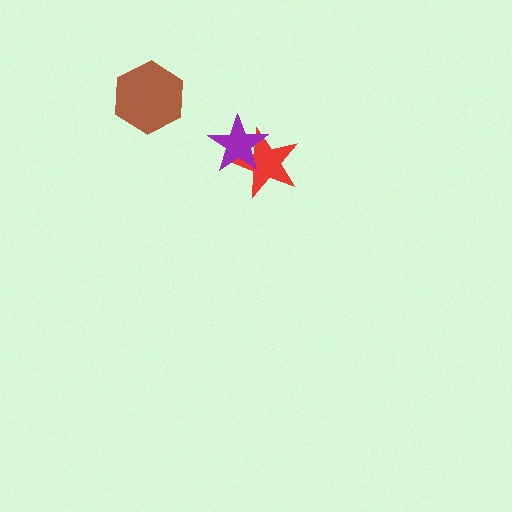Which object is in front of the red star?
The purple star is in front of the red star.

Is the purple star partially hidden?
No, no other shape covers it.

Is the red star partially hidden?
Yes, it is partially covered by another shape.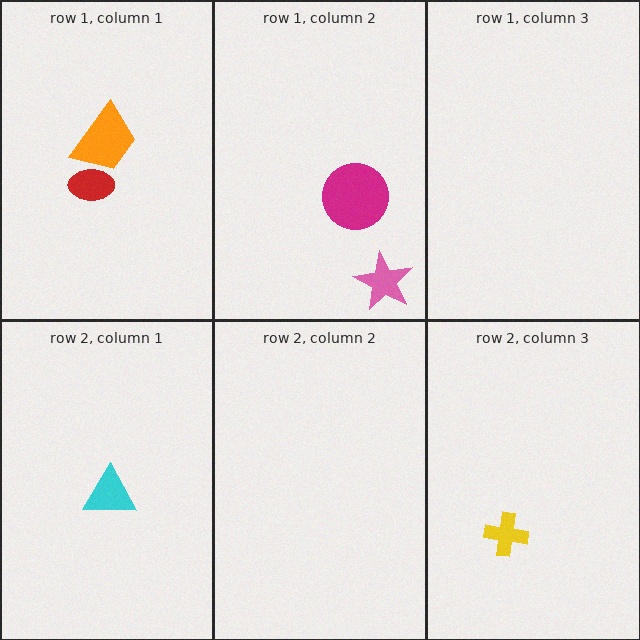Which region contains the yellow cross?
The row 2, column 3 region.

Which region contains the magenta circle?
The row 1, column 2 region.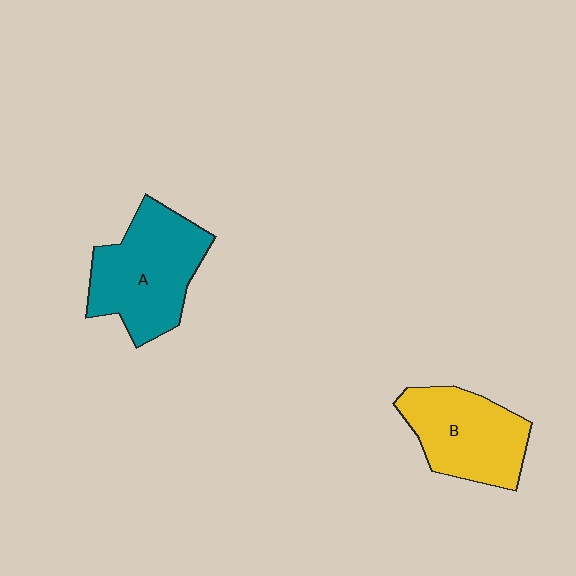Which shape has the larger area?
Shape A (teal).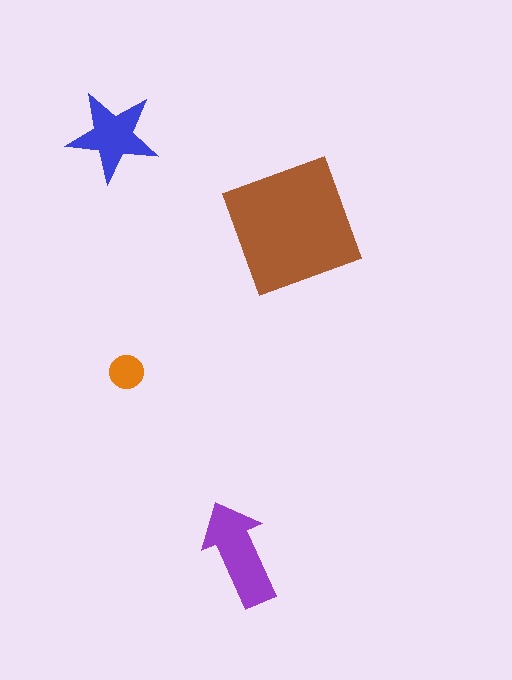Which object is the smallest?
The orange circle.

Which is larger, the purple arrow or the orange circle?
The purple arrow.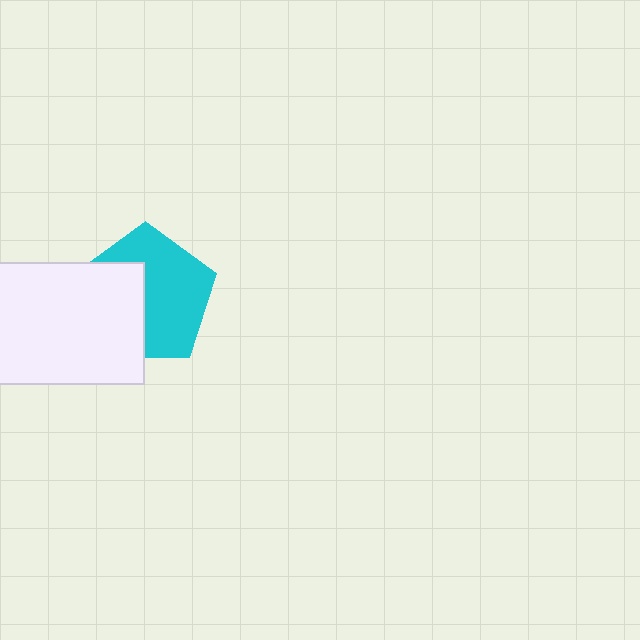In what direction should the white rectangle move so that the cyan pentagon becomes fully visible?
The white rectangle should move left. That is the shortest direction to clear the overlap and leave the cyan pentagon fully visible.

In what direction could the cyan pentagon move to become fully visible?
The cyan pentagon could move right. That would shift it out from behind the white rectangle entirely.